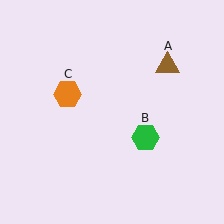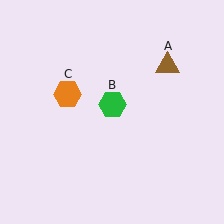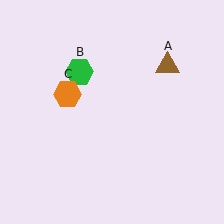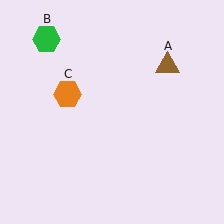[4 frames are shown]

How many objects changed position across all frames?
1 object changed position: green hexagon (object B).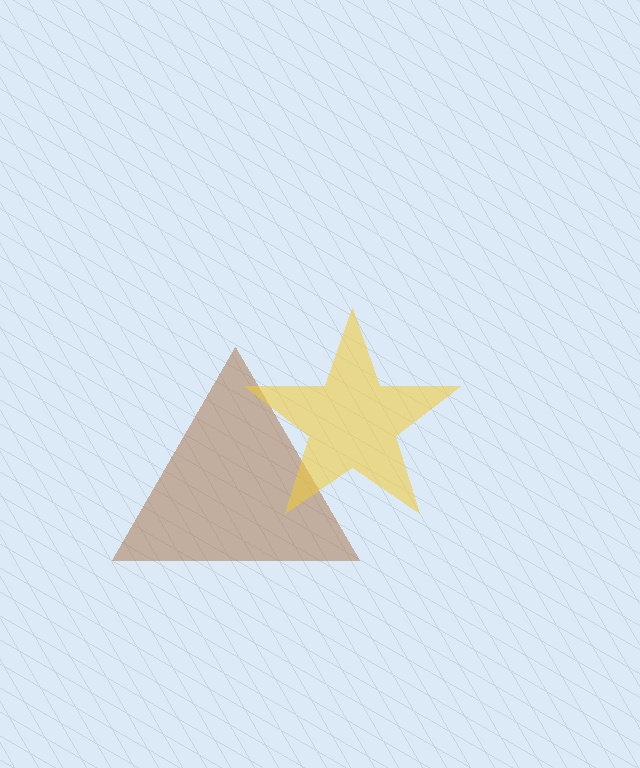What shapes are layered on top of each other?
The layered shapes are: a brown triangle, a yellow star.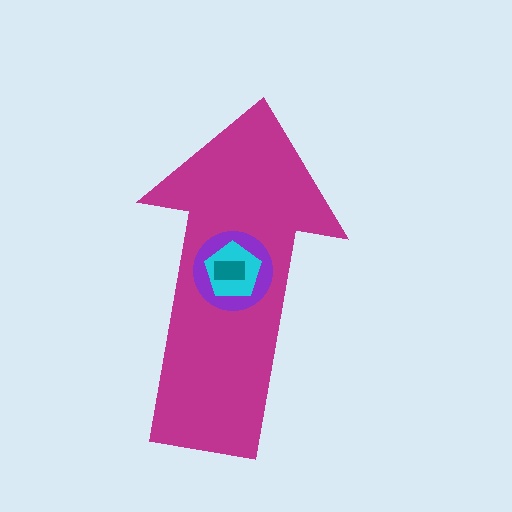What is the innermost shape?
The teal rectangle.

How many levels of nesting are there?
4.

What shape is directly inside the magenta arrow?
The purple circle.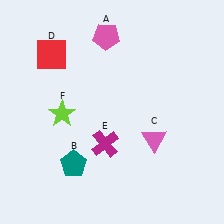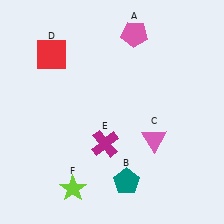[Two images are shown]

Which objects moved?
The objects that moved are: the pink pentagon (A), the teal pentagon (B), the lime star (F).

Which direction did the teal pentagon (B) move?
The teal pentagon (B) moved right.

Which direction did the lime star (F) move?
The lime star (F) moved down.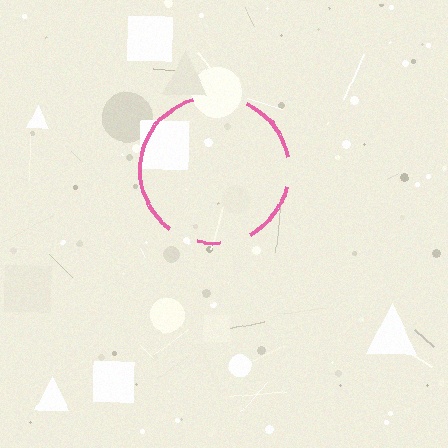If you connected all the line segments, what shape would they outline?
They would outline a circle.